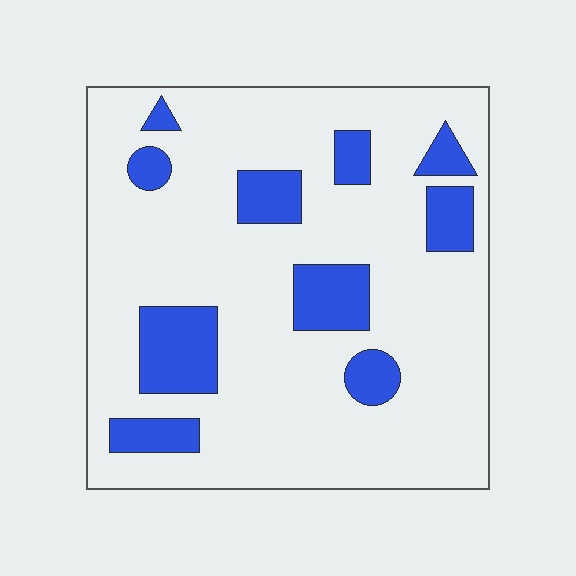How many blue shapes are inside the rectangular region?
10.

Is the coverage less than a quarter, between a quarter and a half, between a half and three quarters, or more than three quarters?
Less than a quarter.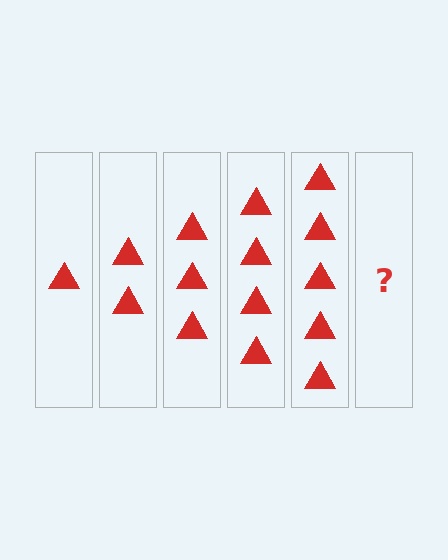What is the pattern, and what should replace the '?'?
The pattern is that each step adds one more triangle. The '?' should be 6 triangles.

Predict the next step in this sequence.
The next step is 6 triangles.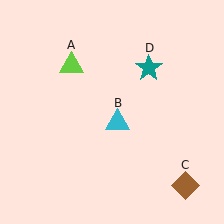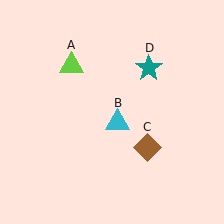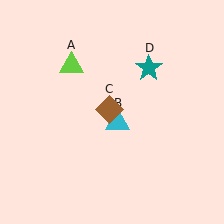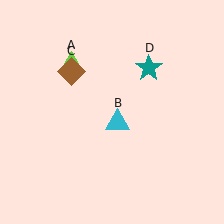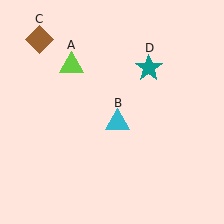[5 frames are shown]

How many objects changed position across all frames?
1 object changed position: brown diamond (object C).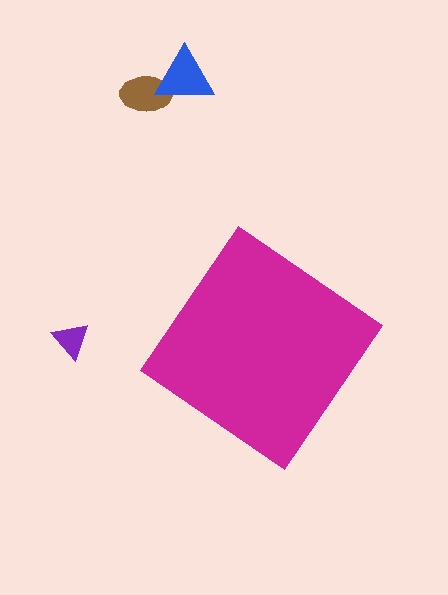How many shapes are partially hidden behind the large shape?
0 shapes are partially hidden.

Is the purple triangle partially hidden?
No, the purple triangle is fully visible.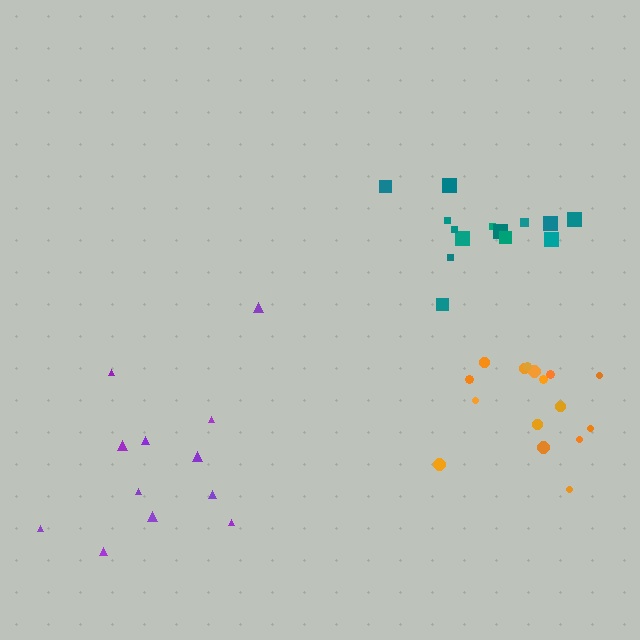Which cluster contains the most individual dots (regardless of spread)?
Orange (16).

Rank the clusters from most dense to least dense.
orange, teal, purple.